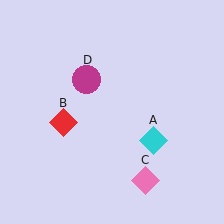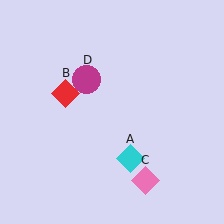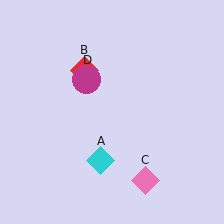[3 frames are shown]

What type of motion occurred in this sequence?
The cyan diamond (object A), red diamond (object B) rotated clockwise around the center of the scene.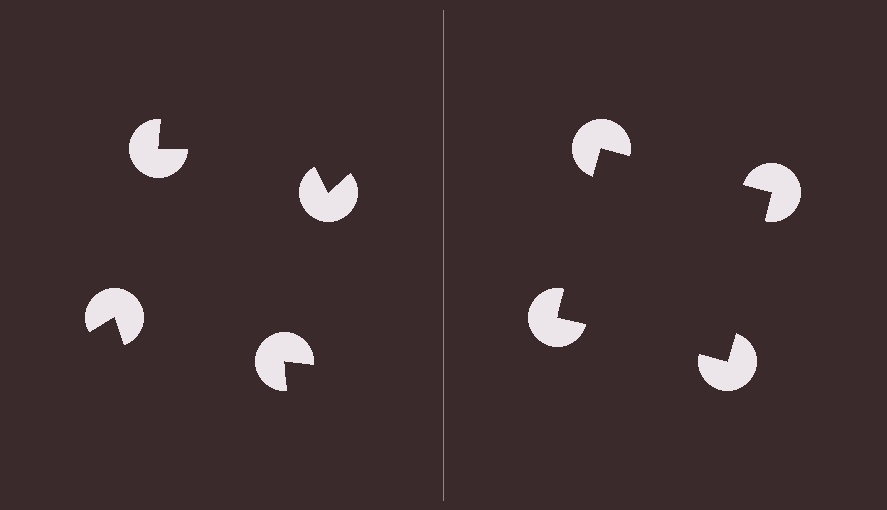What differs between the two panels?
The pac-man discs are positioned identically on both sides; only the wedge orientations differ. On the right they align to a square; on the left they are misaligned.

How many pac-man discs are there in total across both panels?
8 — 4 on each side.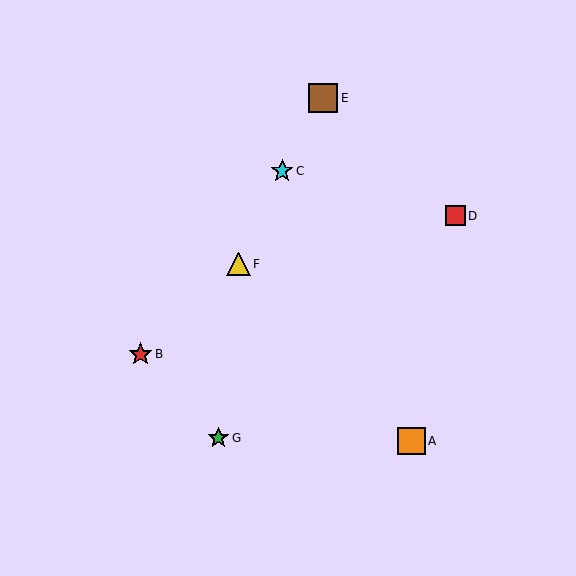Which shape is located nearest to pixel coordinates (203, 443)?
The green star (labeled G) at (218, 438) is nearest to that location.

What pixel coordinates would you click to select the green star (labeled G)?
Click at (218, 438) to select the green star G.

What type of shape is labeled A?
Shape A is an orange square.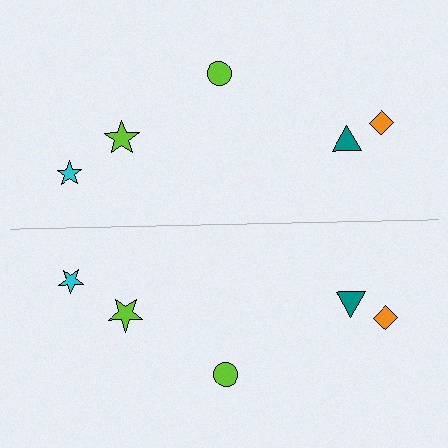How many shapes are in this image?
There are 10 shapes in this image.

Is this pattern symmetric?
Yes, this pattern has bilateral (reflection) symmetry.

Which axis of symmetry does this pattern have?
The pattern has a horizontal axis of symmetry running through the center of the image.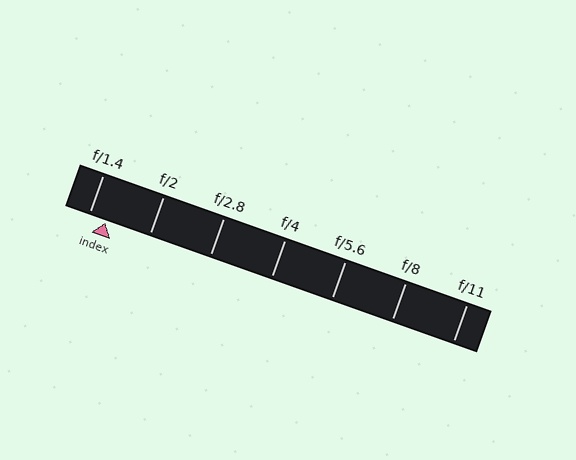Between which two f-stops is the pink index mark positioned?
The index mark is between f/1.4 and f/2.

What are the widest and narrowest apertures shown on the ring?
The widest aperture shown is f/1.4 and the narrowest is f/11.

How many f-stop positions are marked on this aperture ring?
There are 7 f-stop positions marked.